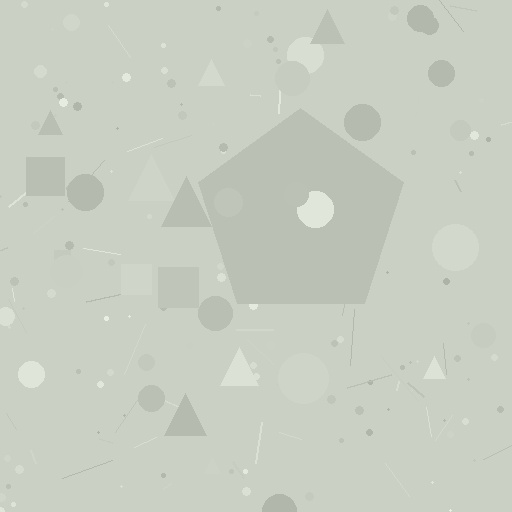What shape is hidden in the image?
A pentagon is hidden in the image.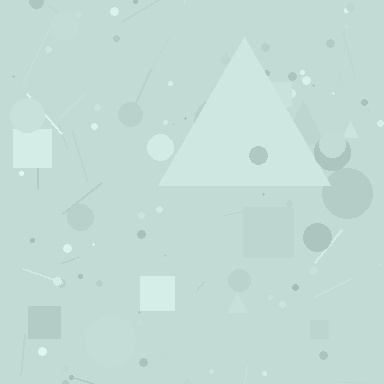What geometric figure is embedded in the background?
A triangle is embedded in the background.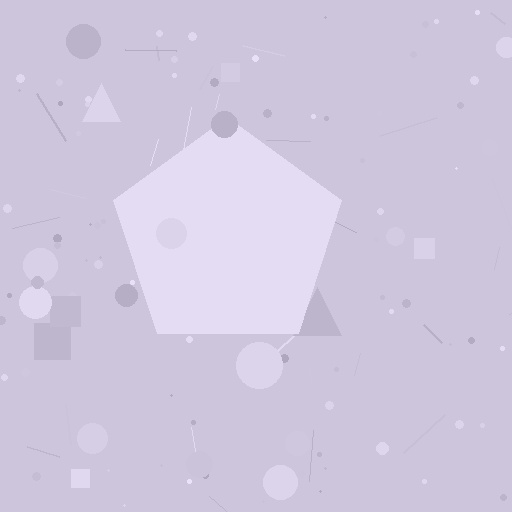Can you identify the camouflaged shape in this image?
The camouflaged shape is a pentagon.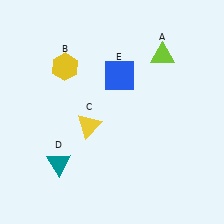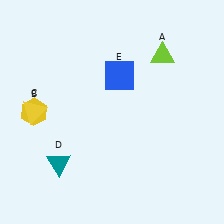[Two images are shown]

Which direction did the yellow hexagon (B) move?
The yellow hexagon (B) moved down.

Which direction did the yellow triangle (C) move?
The yellow triangle (C) moved left.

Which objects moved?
The objects that moved are: the yellow hexagon (B), the yellow triangle (C).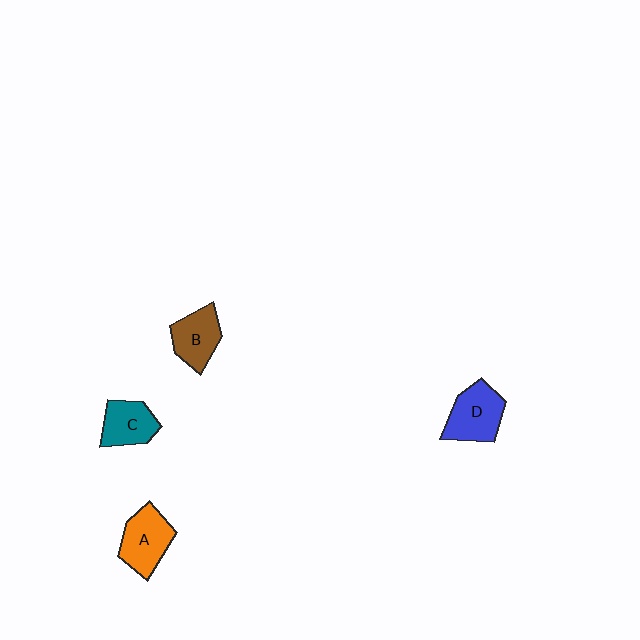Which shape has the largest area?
Shape D (blue).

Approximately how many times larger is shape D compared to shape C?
Approximately 1.3 times.